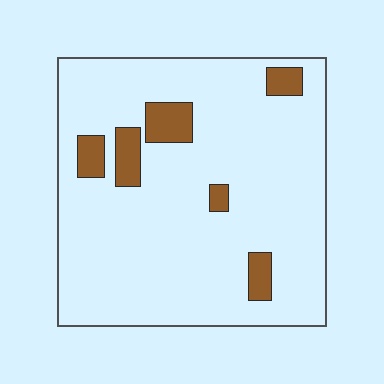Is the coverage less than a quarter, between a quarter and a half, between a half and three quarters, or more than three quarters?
Less than a quarter.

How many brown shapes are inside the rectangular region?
6.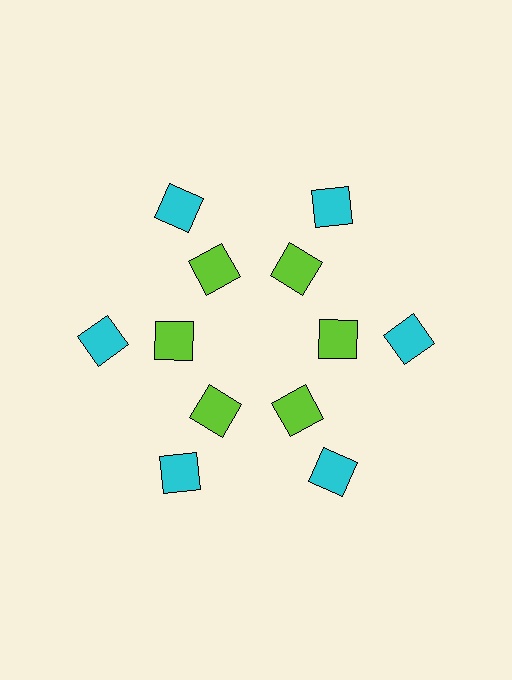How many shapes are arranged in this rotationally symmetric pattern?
There are 12 shapes, arranged in 6 groups of 2.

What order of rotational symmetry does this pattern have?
This pattern has 6-fold rotational symmetry.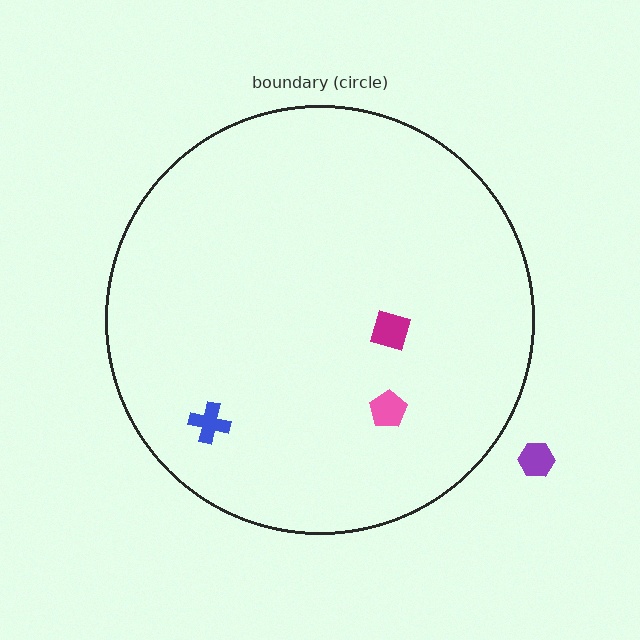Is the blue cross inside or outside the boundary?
Inside.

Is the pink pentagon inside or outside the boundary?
Inside.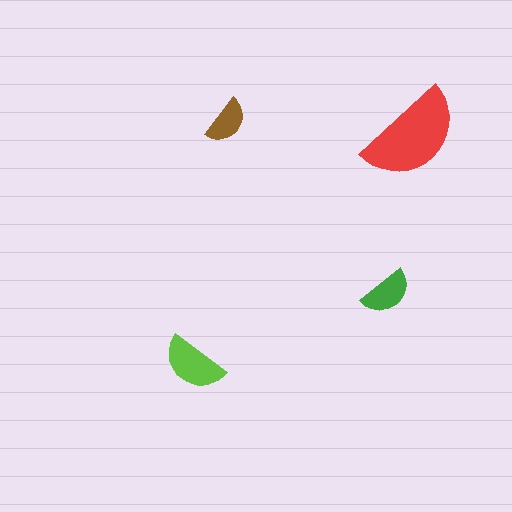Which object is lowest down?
The lime semicircle is bottommost.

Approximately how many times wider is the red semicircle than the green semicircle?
About 2 times wider.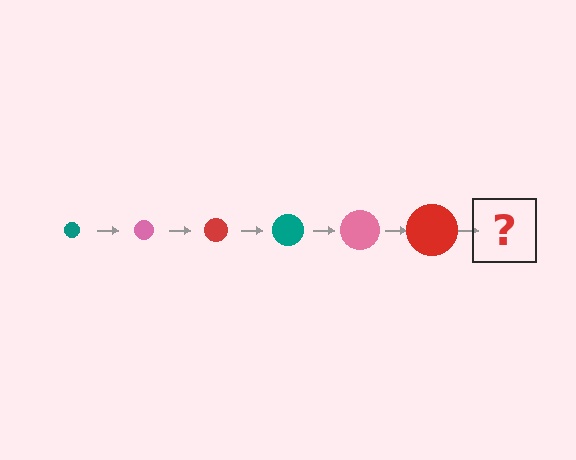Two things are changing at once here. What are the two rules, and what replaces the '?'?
The two rules are that the circle grows larger each step and the color cycles through teal, pink, and red. The '?' should be a teal circle, larger than the previous one.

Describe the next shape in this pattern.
It should be a teal circle, larger than the previous one.